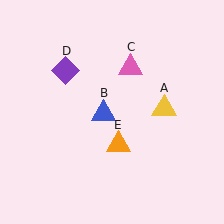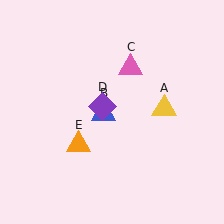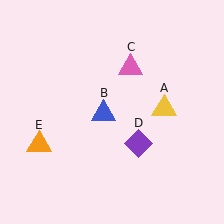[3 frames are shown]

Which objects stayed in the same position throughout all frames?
Yellow triangle (object A) and blue triangle (object B) and pink triangle (object C) remained stationary.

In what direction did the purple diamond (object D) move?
The purple diamond (object D) moved down and to the right.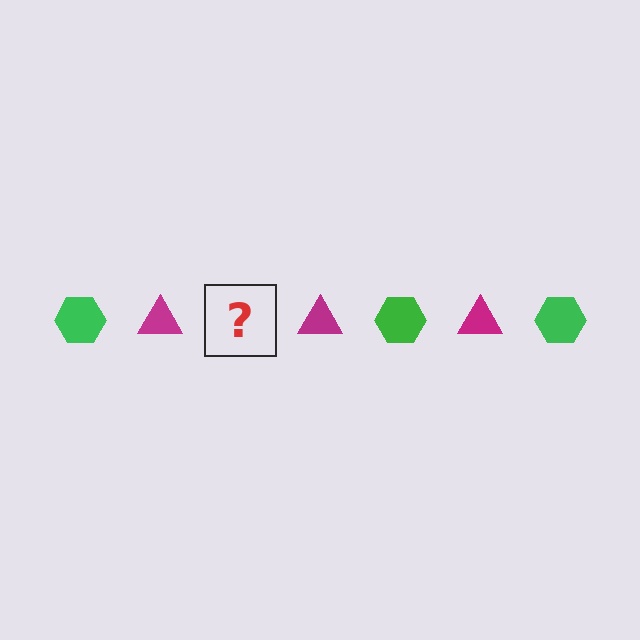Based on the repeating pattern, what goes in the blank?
The blank should be a green hexagon.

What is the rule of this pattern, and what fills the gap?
The rule is that the pattern alternates between green hexagon and magenta triangle. The gap should be filled with a green hexagon.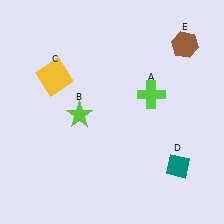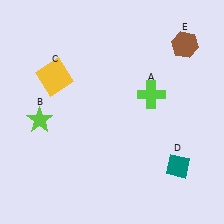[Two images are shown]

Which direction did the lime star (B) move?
The lime star (B) moved left.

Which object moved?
The lime star (B) moved left.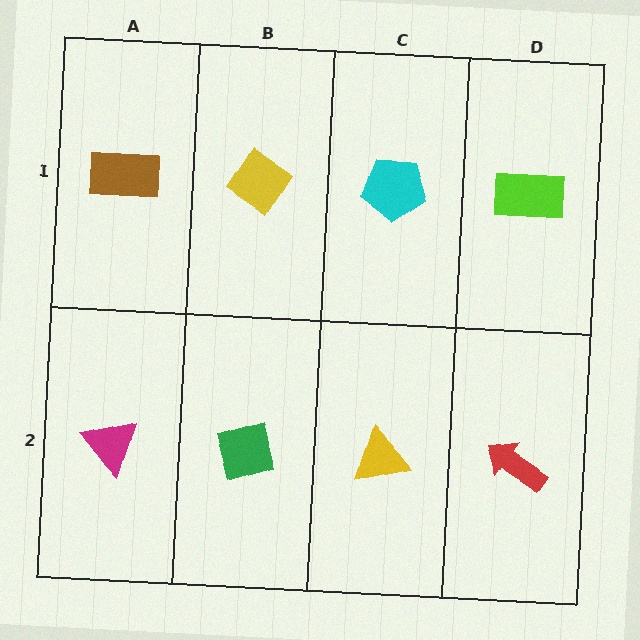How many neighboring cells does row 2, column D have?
2.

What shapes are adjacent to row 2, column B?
A yellow diamond (row 1, column B), a magenta triangle (row 2, column A), a yellow triangle (row 2, column C).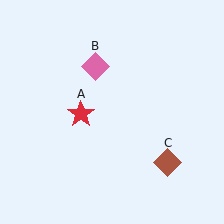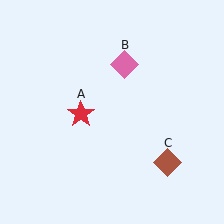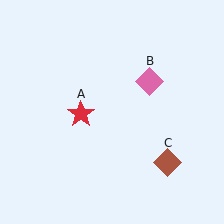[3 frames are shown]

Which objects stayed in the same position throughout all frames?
Red star (object A) and brown diamond (object C) remained stationary.